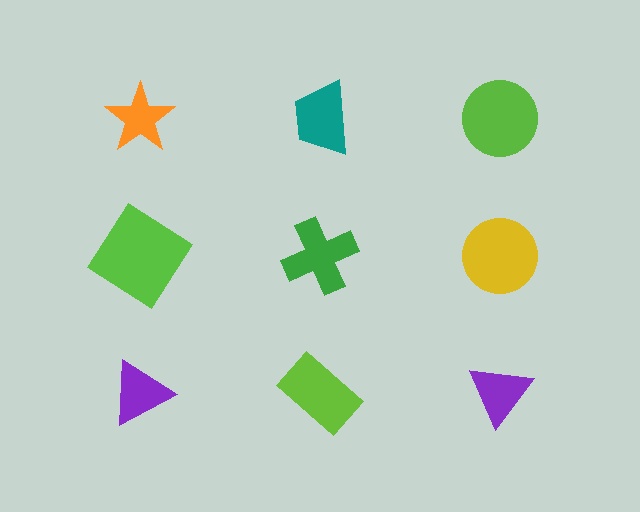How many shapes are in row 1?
3 shapes.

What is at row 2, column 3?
A yellow circle.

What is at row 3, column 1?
A purple triangle.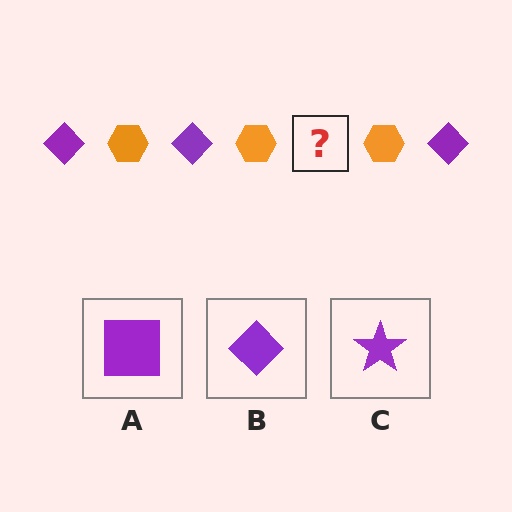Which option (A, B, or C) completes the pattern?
B.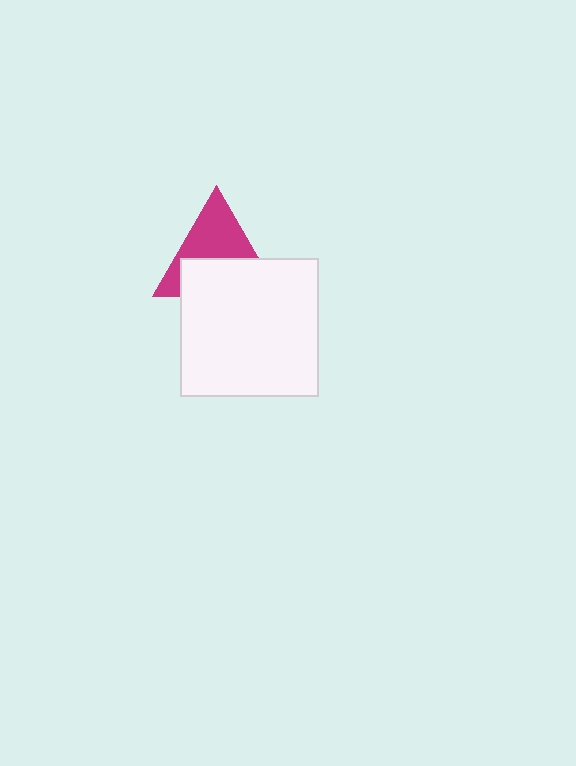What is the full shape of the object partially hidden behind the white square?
The partially hidden object is a magenta triangle.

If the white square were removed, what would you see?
You would see the complete magenta triangle.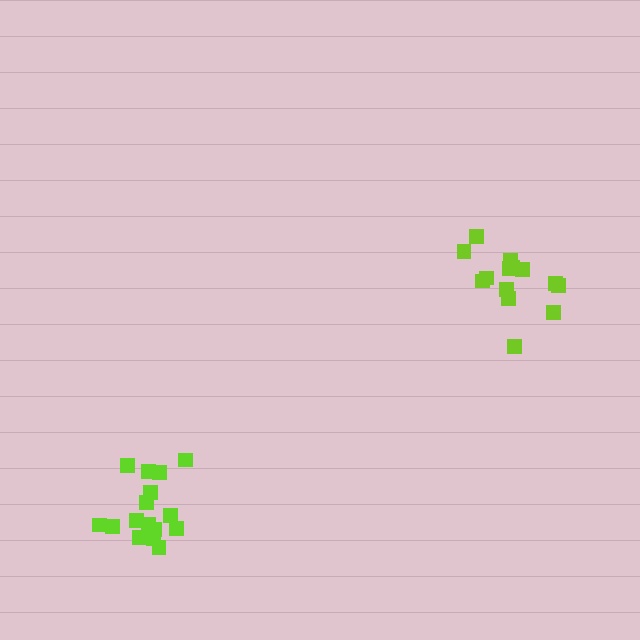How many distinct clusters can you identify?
There are 2 distinct clusters.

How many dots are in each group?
Group 1: 16 dots, Group 2: 14 dots (30 total).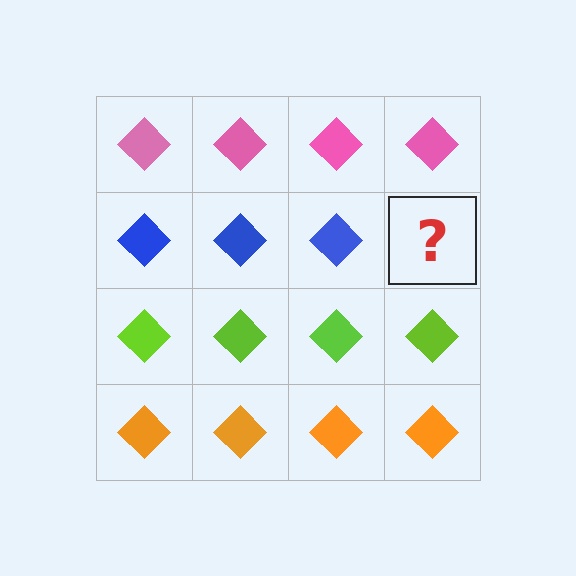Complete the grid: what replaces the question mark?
The question mark should be replaced with a blue diamond.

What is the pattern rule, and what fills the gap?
The rule is that each row has a consistent color. The gap should be filled with a blue diamond.